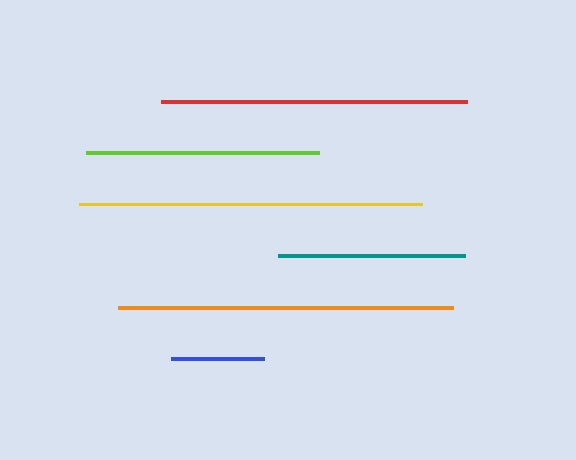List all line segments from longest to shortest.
From longest to shortest: yellow, orange, red, lime, teal, blue.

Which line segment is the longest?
The yellow line is the longest at approximately 343 pixels.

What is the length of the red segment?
The red segment is approximately 306 pixels long.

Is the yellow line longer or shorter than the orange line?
The yellow line is longer than the orange line.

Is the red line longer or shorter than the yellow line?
The yellow line is longer than the red line.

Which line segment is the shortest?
The blue line is the shortest at approximately 93 pixels.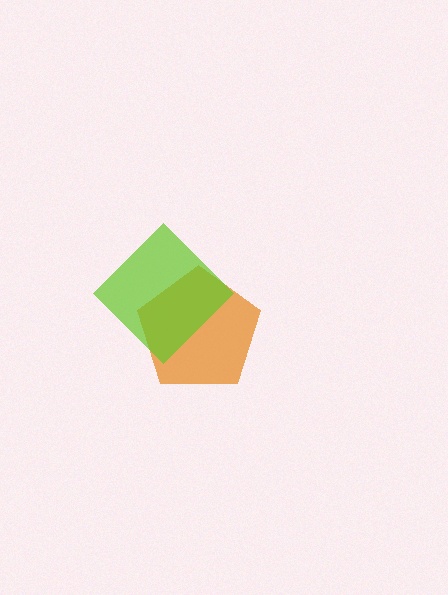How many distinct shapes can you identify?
There are 2 distinct shapes: an orange pentagon, a lime diamond.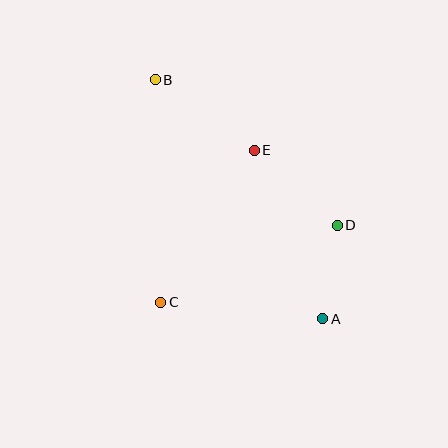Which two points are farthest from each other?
Points A and B are farthest from each other.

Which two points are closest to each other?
Points A and D are closest to each other.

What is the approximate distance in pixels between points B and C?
The distance between B and C is approximately 222 pixels.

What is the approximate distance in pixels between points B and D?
The distance between B and D is approximately 233 pixels.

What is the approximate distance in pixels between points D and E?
The distance between D and E is approximately 112 pixels.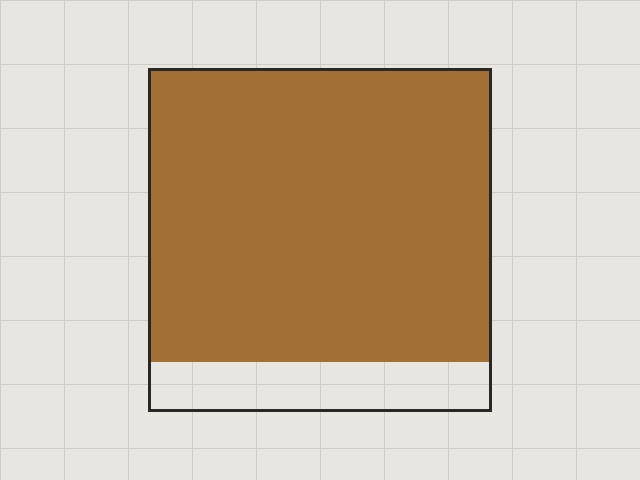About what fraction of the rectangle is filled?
About seven eighths (7/8).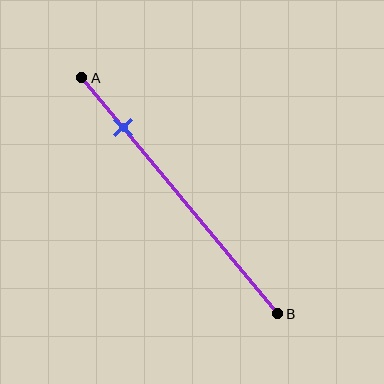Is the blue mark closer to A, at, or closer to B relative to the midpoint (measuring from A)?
The blue mark is closer to point A than the midpoint of segment AB.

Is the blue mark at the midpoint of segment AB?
No, the mark is at about 20% from A, not at the 50% midpoint.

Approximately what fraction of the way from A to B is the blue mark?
The blue mark is approximately 20% of the way from A to B.